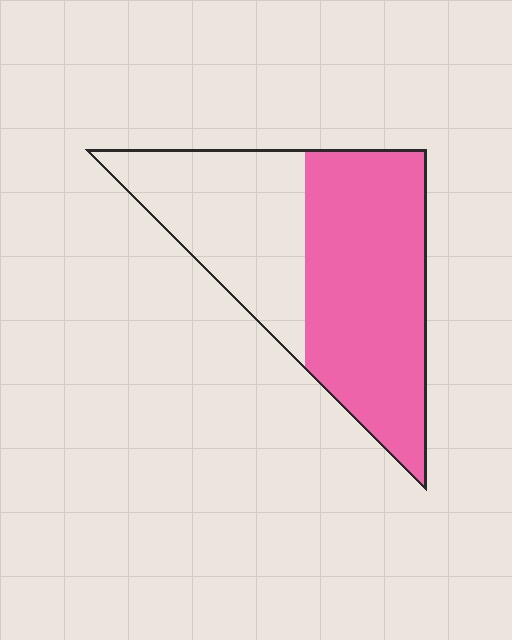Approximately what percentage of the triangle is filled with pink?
Approximately 60%.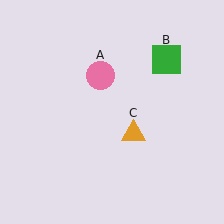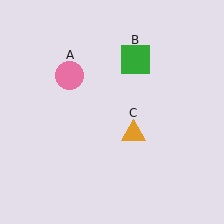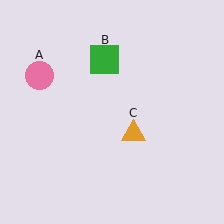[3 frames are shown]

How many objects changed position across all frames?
2 objects changed position: pink circle (object A), green square (object B).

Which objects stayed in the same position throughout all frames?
Orange triangle (object C) remained stationary.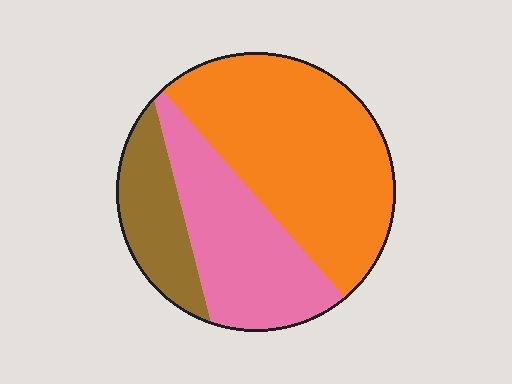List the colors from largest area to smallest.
From largest to smallest: orange, pink, brown.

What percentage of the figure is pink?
Pink takes up about one third (1/3) of the figure.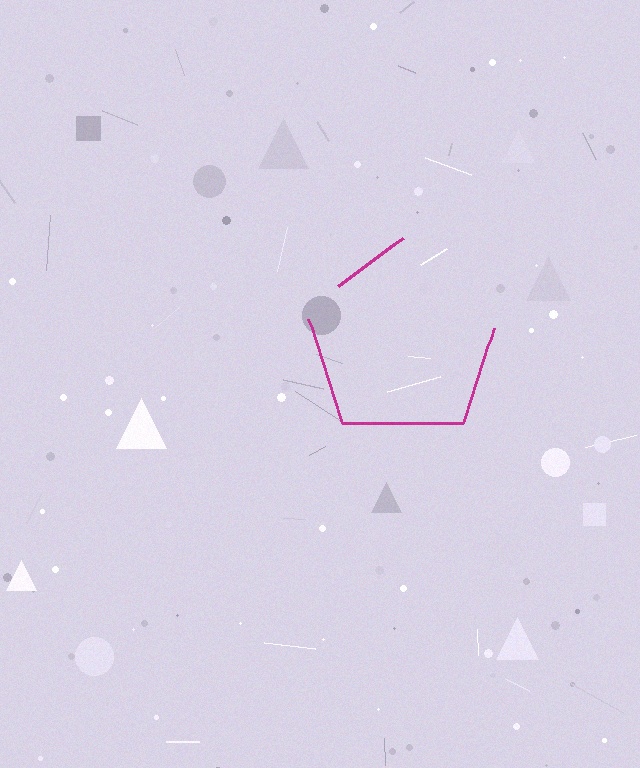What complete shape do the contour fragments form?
The contour fragments form a pentagon.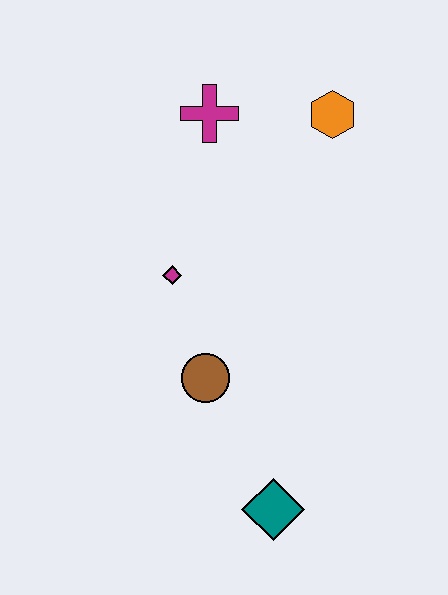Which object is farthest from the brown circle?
The orange hexagon is farthest from the brown circle.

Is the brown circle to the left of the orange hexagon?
Yes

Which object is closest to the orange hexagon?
The magenta cross is closest to the orange hexagon.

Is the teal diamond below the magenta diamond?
Yes